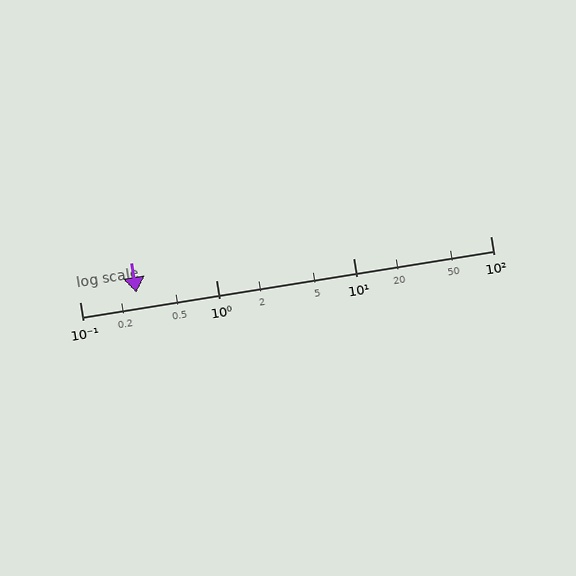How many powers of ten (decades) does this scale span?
The scale spans 3 decades, from 0.1 to 100.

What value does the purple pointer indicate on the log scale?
The pointer indicates approximately 0.26.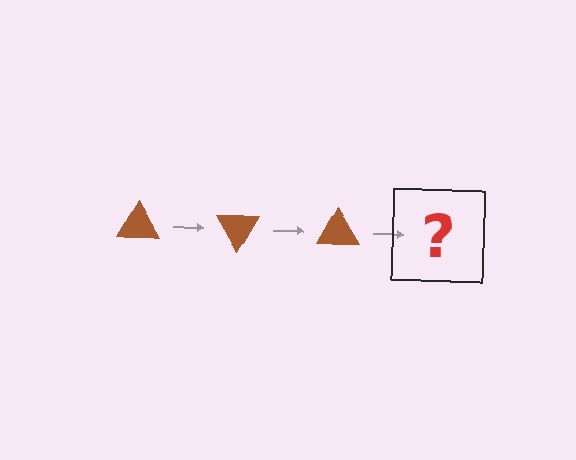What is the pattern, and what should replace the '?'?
The pattern is that the triangle rotates 60 degrees each step. The '?' should be a brown triangle rotated 180 degrees.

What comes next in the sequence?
The next element should be a brown triangle rotated 180 degrees.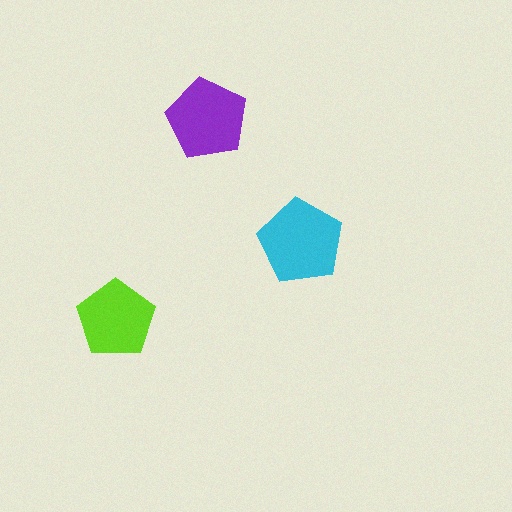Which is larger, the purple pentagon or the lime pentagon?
The purple one.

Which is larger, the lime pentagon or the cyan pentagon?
The cyan one.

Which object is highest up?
The purple pentagon is topmost.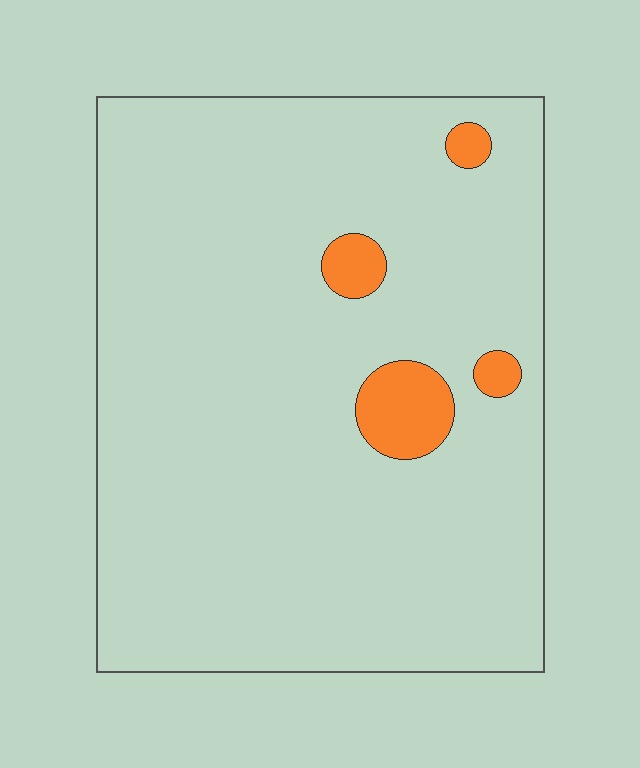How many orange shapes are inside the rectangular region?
4.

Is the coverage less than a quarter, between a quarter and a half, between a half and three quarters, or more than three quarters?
Less than a quarter.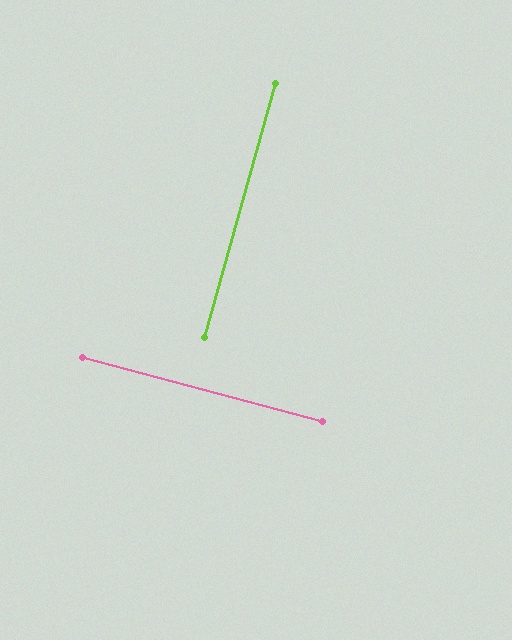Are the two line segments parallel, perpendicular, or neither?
Perpendicular — they meet at approximately 89°.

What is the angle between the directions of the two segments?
Approximately 89 degrees.